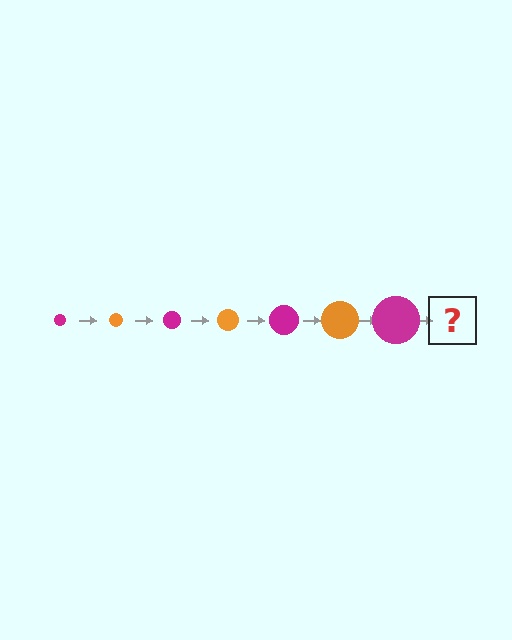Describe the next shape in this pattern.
It should be an orange circle, larger than the previous one.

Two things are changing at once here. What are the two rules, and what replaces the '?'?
The two rules are that the circle grows larger each step and the color cycles through magenta and orange. The '?' should be an orange circle, larger than the previous one.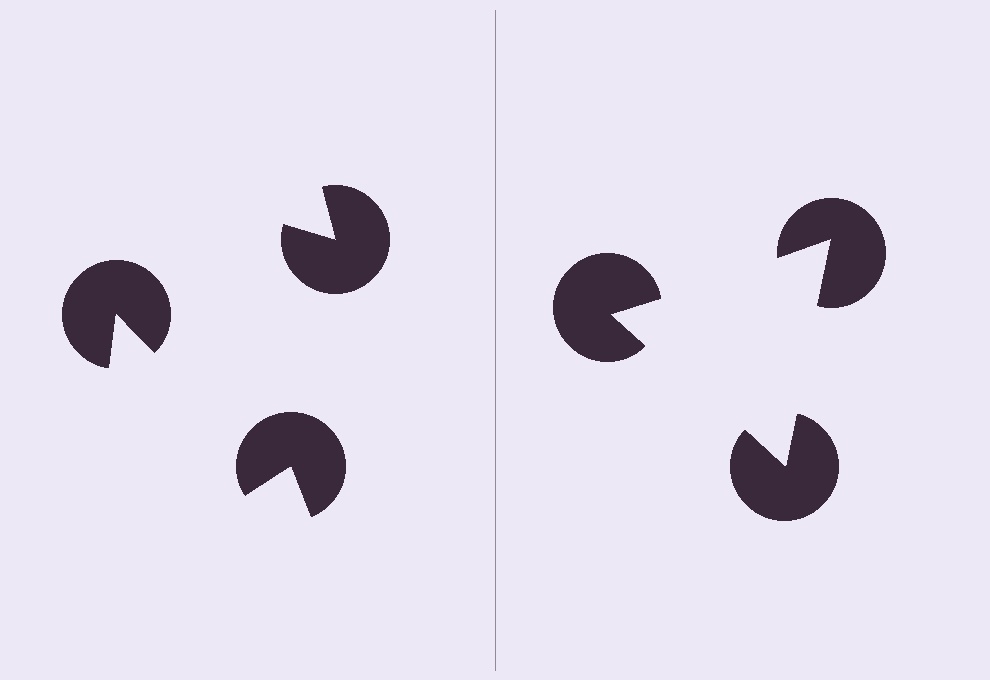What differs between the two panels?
The pac-man discs are positioned identically on both sides; only the wedge orientations differ. On the right they align to a triangle; on the left they are misaligned.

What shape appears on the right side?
An illusory triangle.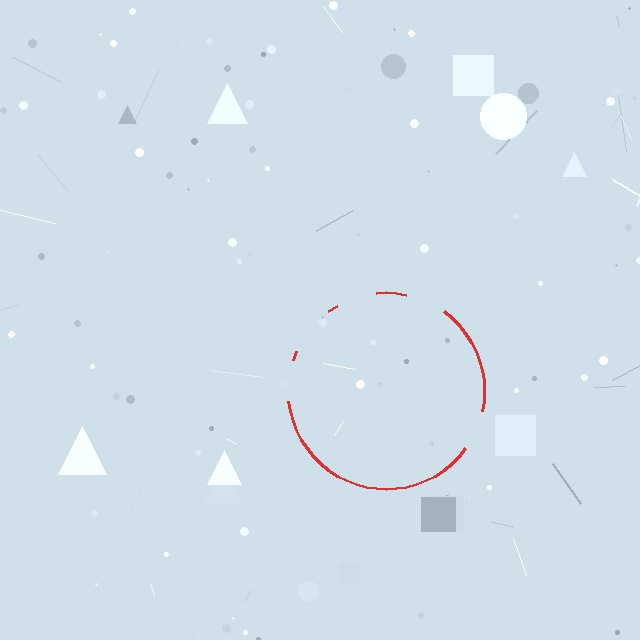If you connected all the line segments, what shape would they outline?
They would outline a circle.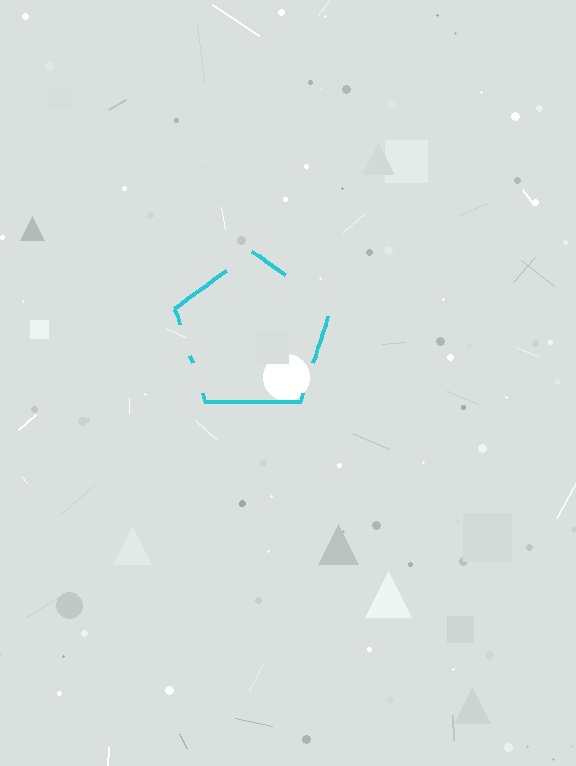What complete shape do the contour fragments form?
The contour fragments form a pentagon.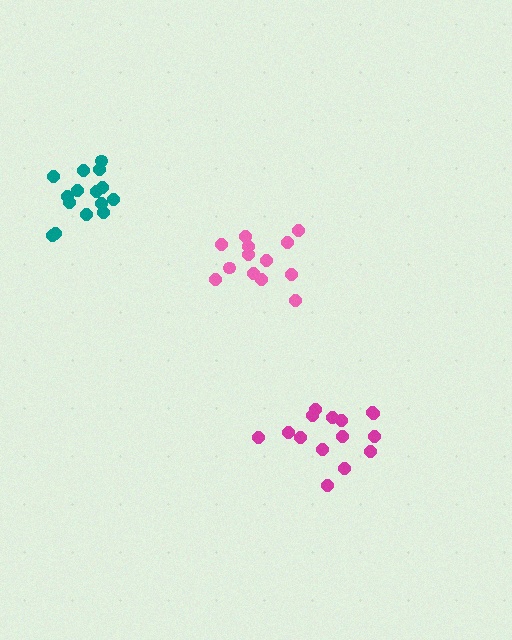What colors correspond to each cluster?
The clusters are colored: teal, magenta, pink.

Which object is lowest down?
The magenta cluster is bottommost.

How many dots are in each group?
Group 1: 15 dots, Group 2: 15 dots, Group 3: 13 dots (43 total).